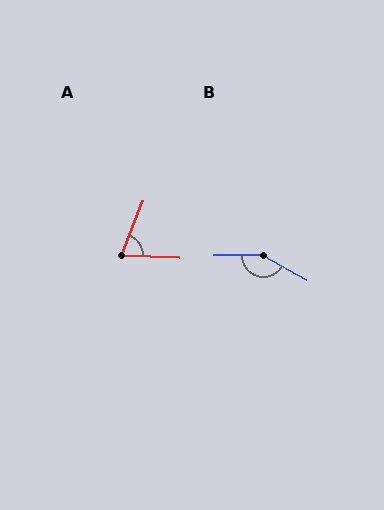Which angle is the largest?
B, at approximately 150 degrees.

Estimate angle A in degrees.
Approximately 70 degrees.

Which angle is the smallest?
A, at approximately 70 degrees.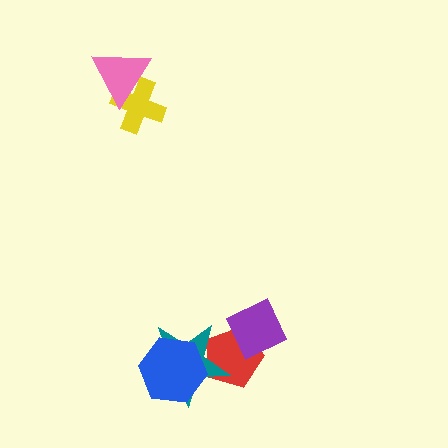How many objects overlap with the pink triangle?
1 object overlaps with the pink triangle.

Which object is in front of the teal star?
The blue hexagon is in front of the teal star.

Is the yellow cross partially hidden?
Yes, it is partially covered by another shape.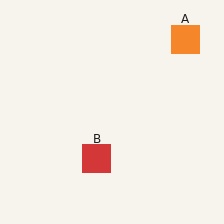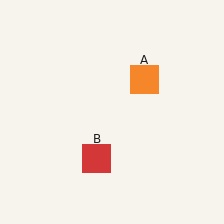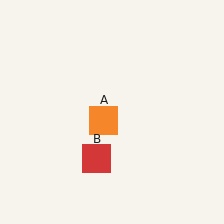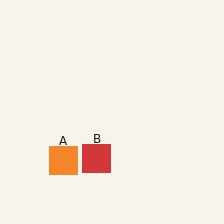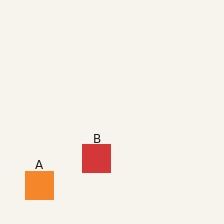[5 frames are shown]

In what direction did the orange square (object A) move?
The orange square (object A) moved down and to the left.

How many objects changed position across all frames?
1 object changed position: orange square (object A).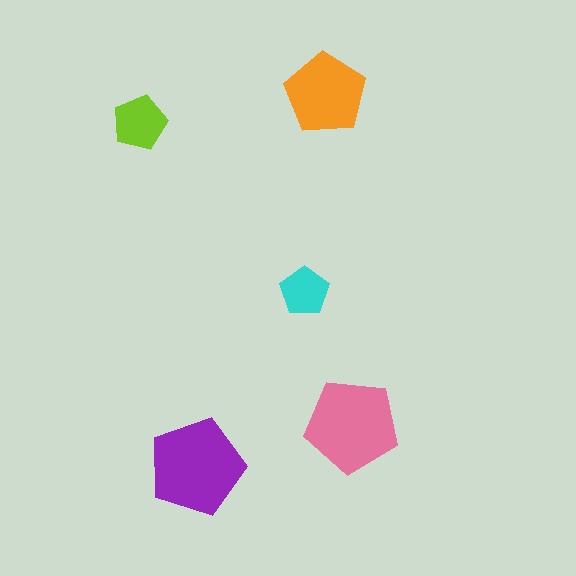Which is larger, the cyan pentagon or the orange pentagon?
The orange one.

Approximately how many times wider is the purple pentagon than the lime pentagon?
About 2 times wider.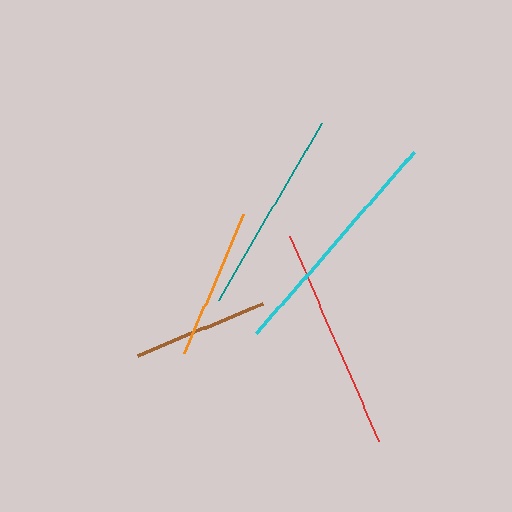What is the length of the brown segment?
The brown segment is approximately 135 pixels long.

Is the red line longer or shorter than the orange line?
The red line is longer than the orange line.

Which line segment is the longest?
The cyan line is the longest at approximately 240 pixels.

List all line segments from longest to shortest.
From longest to shortest: cyan, red, teal, orange, brown.